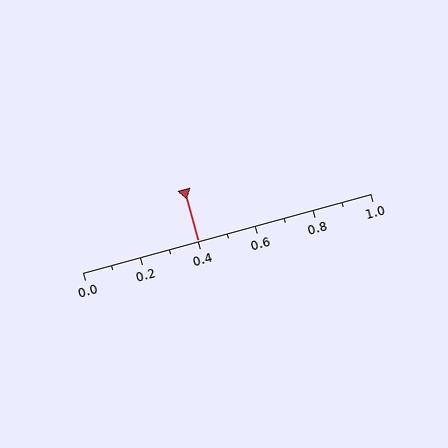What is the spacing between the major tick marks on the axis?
The major ticks are spaced 0.2 apart.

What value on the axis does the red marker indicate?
The marker indicates approximately 0.4.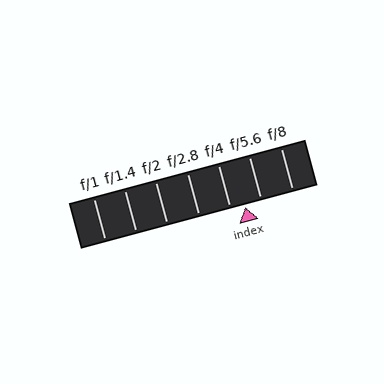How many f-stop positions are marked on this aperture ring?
There are 7 f-stop positions marked.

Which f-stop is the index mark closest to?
The index mark is closest to f/4.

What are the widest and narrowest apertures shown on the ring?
The widest aperture shown is f/1 and the narrowest is f/8.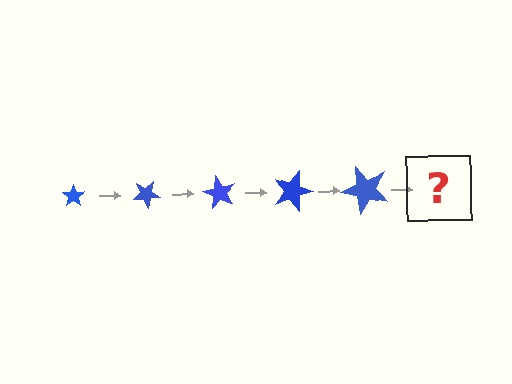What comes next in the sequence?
The next element should be a star, larger than the previous one and rotated 150 degrees from the start.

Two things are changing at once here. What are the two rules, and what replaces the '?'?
The two rules are that the star grows larger each step and it rotates 30 degrees each step. The '?' should be a star, larger than the previous one and rotated 150 degrees from the start.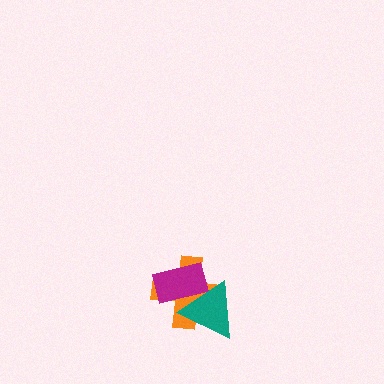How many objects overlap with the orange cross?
2 objects overlap with the orange cross.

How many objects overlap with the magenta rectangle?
2 objects overlap with the magenta rectangle.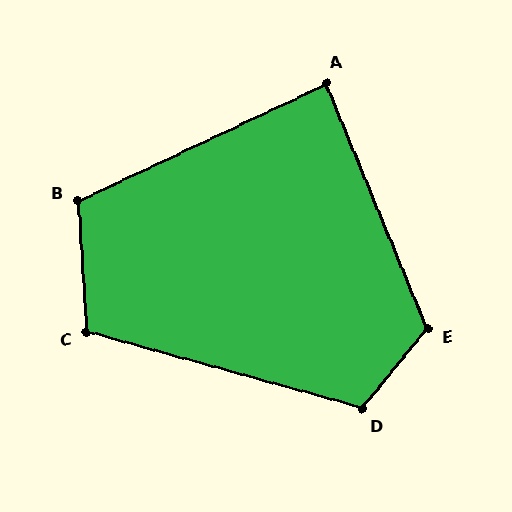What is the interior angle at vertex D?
Approximately 113 degrees (obtuse).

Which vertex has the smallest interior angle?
A, at approximately 87 degrees.